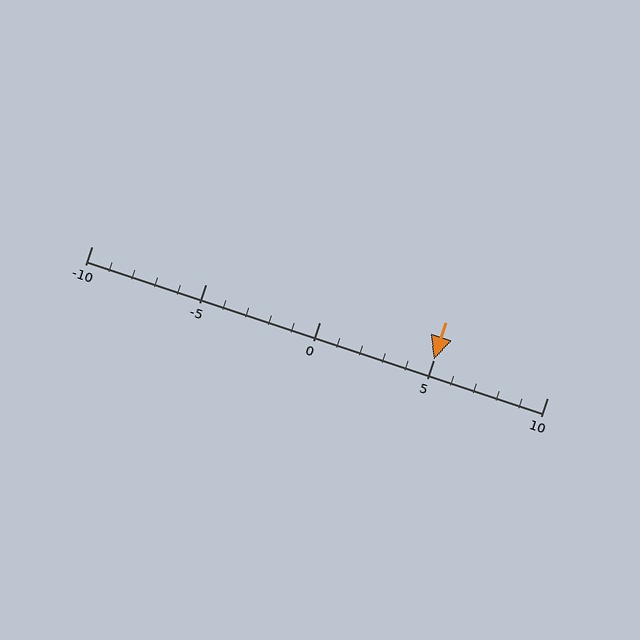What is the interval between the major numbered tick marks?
The major tick marks are spaced 5 units apart.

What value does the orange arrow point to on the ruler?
The orange arrow points to approximately 5.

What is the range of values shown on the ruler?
The ruler shows values from -10 to 10.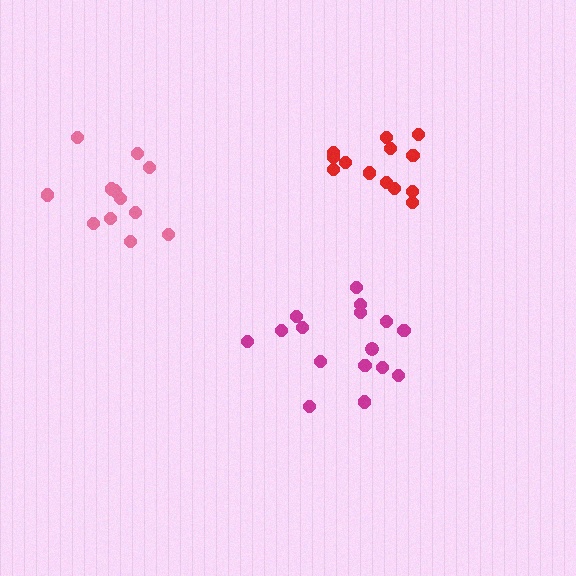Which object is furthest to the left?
The pink cluster is leftmost.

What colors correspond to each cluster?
The clusters are colored: red, pink, magenta.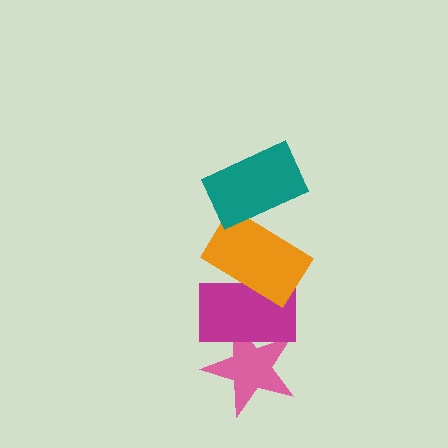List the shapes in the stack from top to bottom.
From top to bottom: the teal rectangle, the orange rectangle, the magenta rectangle, the pink star.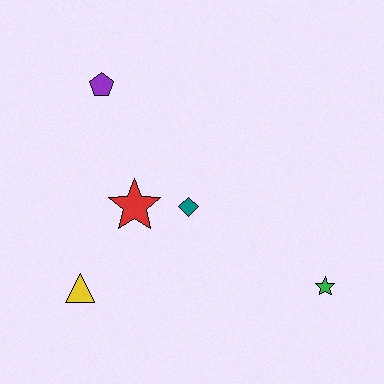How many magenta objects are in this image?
There are no magenta objects.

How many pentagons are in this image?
There is 1 pentagon.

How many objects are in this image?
There are 5 objects.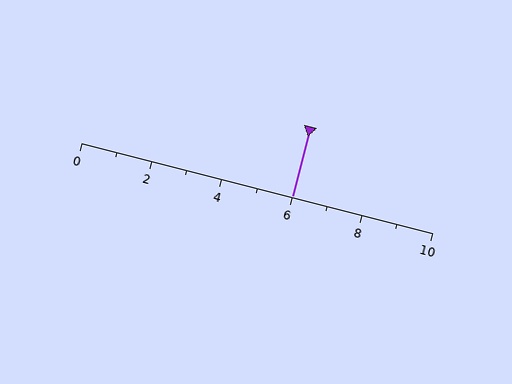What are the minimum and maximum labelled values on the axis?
The axis runs from 0 to 10.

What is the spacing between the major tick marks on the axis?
The major ticks are spaced 2 apart.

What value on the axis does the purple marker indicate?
The marker indicates approximately 6.